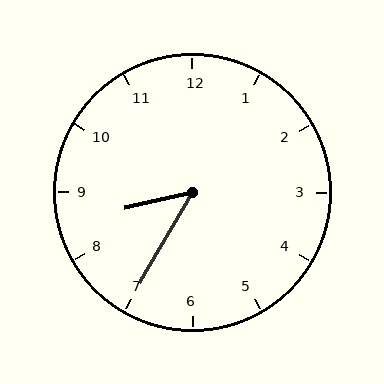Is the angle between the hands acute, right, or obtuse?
It is acute.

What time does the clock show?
8:35.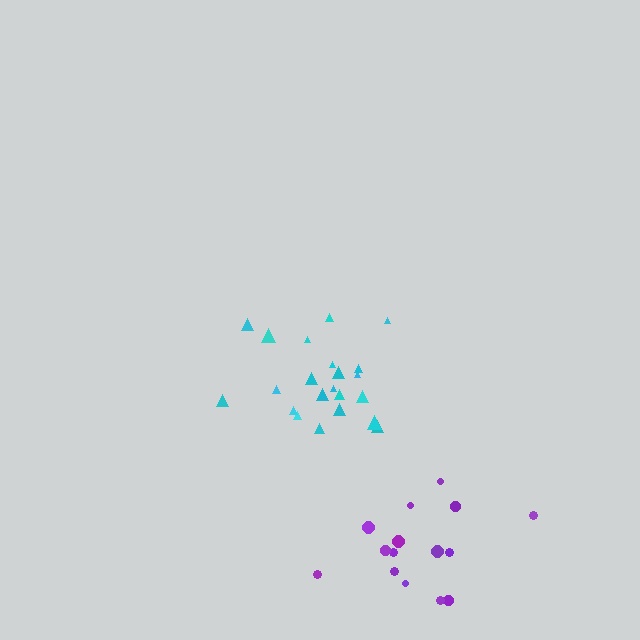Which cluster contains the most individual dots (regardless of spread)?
Cyan (22).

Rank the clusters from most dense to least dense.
cyan, purple.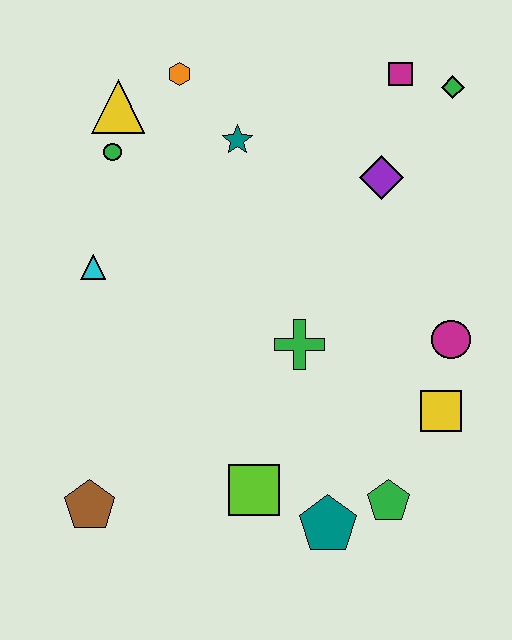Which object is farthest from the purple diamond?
The brown pentagon is farthest from the purple diamond.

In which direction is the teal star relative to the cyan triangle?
The teal star is to the right of the cyan triangle.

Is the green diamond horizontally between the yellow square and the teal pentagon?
No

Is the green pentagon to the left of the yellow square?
Yes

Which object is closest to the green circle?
The yellow triangle is closest to the green circle.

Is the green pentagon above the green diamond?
No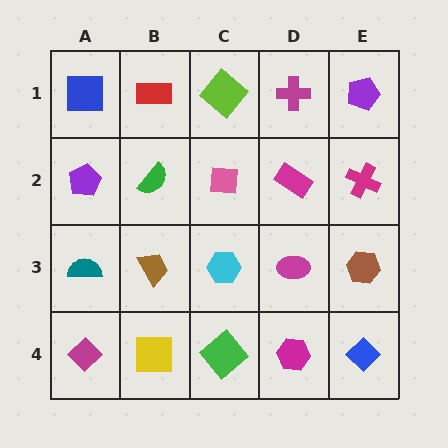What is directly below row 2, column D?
A magenta ellipse.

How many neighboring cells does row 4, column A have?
2.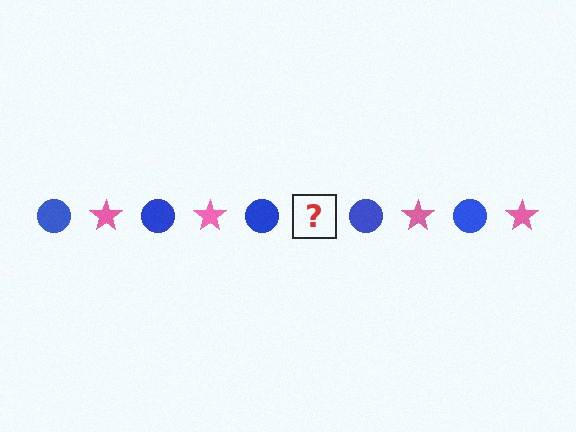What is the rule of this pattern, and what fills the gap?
The rule is that the pattern alternates between blue circle and pink star. The gap should be filled with a pink star.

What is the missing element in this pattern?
The missing element is a pink star.